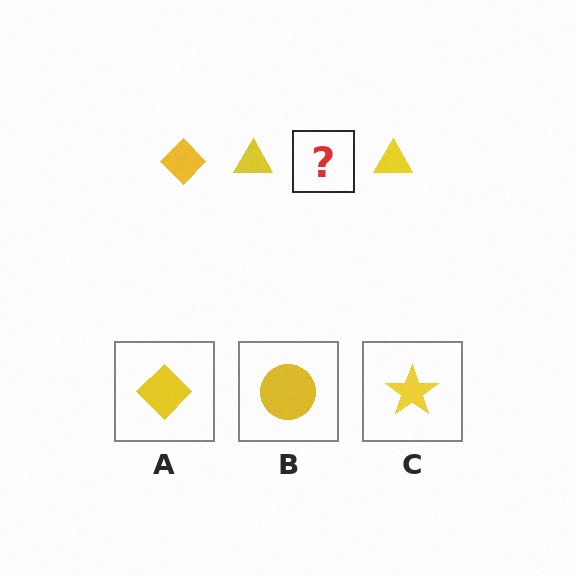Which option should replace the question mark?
Option A.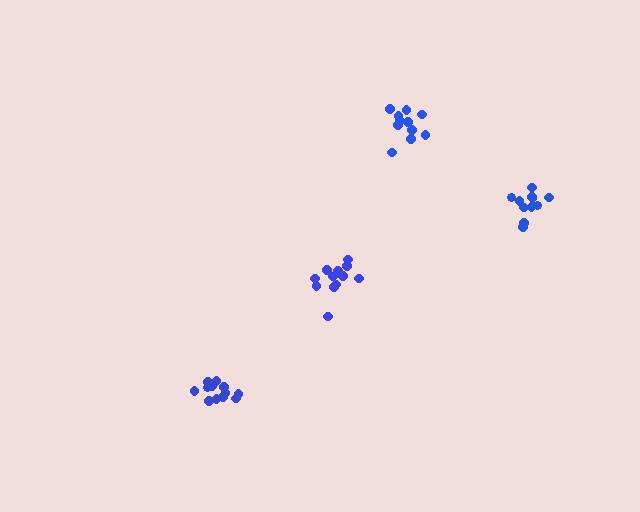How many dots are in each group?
Group 1: 12 dots, Group 2: 13 dots, Group 3: 11 dots, Group 4: 11 dots (47 total).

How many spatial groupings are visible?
There are 4 spatial groupings.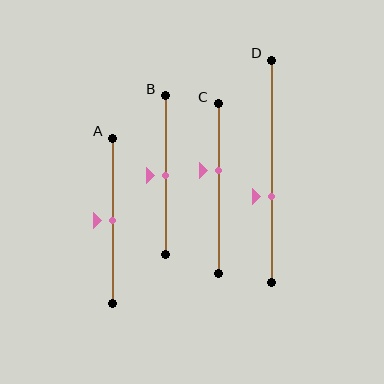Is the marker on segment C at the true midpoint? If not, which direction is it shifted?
No, the marker on segment C is shifted upward by about 11% of the segment length.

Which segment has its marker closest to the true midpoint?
Segment A has its marker closest to the true midpoint.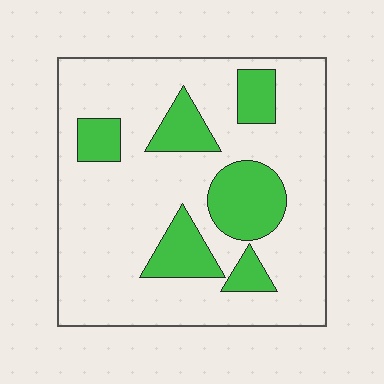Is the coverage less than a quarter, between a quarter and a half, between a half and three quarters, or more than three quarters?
Less than a quarter.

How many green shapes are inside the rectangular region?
6.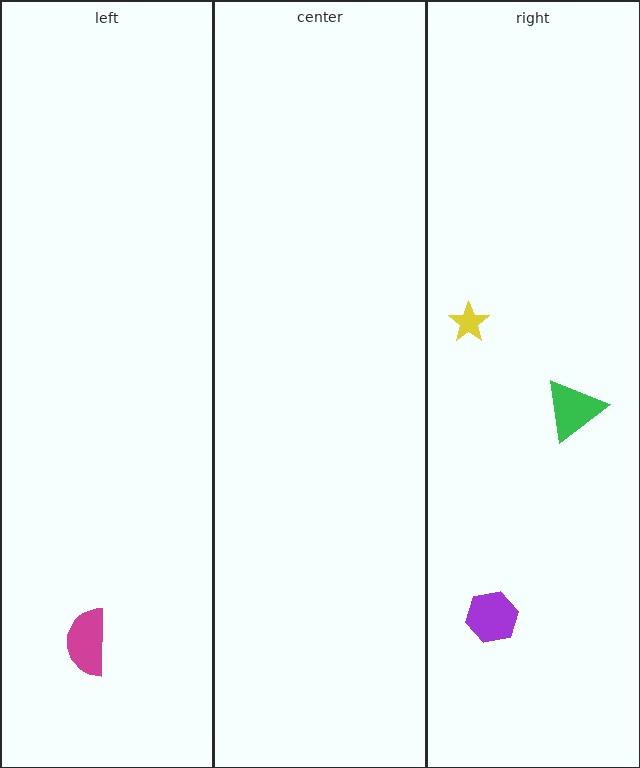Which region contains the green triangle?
The right region.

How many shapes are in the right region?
3.